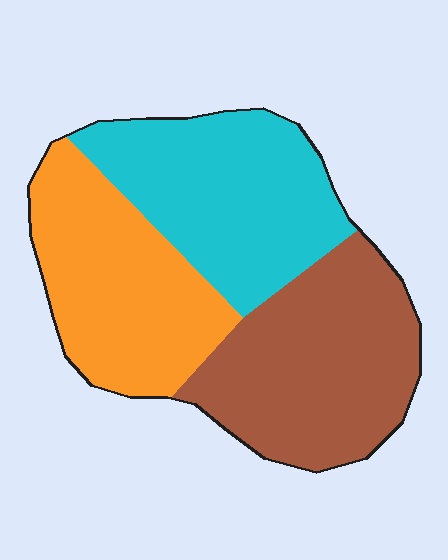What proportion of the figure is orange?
Orange covers 31% of the figure.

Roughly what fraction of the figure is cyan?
Cyan covers about 35% of the figure.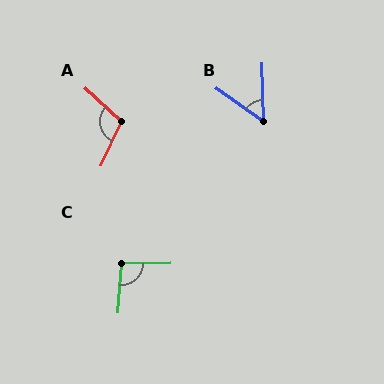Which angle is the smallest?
B, at approximately 53 degrees.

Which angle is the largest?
A, at approximately 109 degrees.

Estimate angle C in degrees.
Approximately 94 degrees.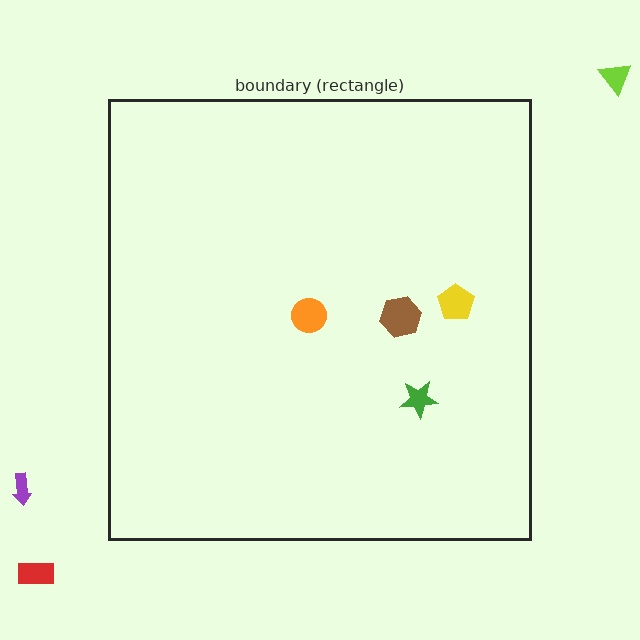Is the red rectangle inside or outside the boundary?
Outside.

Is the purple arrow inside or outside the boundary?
Outside.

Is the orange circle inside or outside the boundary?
Inside.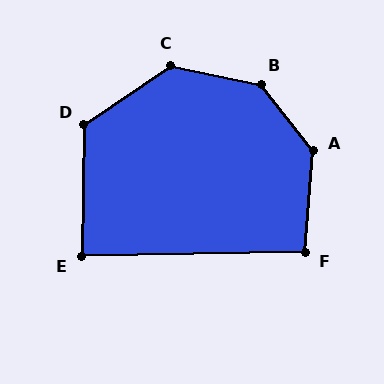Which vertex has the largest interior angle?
B, at approximately 139 degrees.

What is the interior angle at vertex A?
Approximately 137 degrees (obtuse).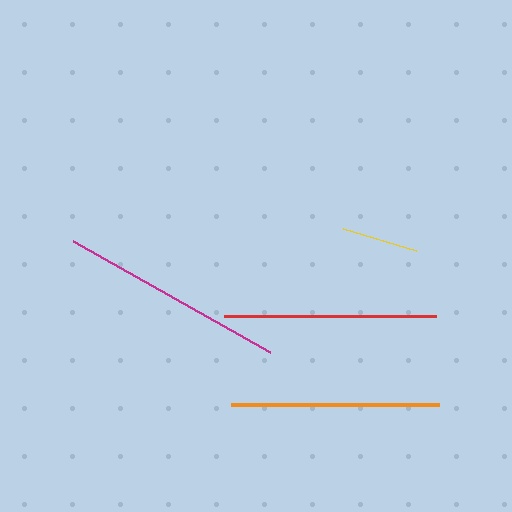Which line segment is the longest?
The magenta line is the longest at approximately 226 pixels.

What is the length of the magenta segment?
The magenta segment is approximately 226 pixels long.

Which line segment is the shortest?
The yellow line is the shortest at approximately 77 pixels.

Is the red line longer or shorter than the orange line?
The red line is longer than the orange line.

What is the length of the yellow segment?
The yellow segment is approximately 77 pixels long.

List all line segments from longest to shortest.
From longest to shortest: magenta, red, orange, yellow.